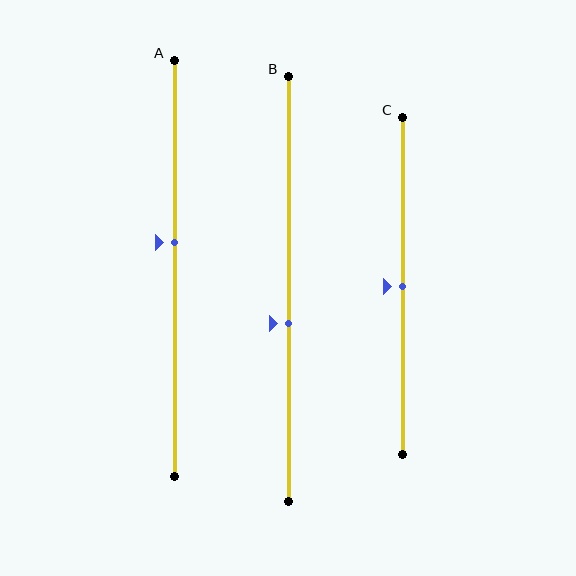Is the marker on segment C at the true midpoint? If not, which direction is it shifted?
Yes, the marker on segment C is at the true midpoint.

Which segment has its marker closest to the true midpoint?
Segment C has its marker closest to the true midpoint.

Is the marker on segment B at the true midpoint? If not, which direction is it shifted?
No, the marker on segment B is shifted downward by about 8% of the segment length.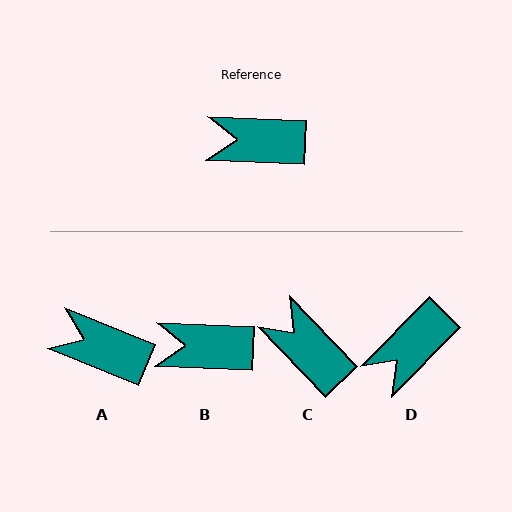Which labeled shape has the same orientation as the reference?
B.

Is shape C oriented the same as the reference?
No, it is off by about 44 degrees.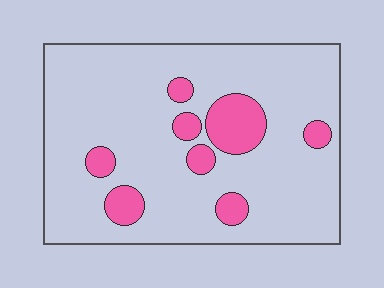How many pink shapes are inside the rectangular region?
8.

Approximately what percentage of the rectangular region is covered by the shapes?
Approximately 15%.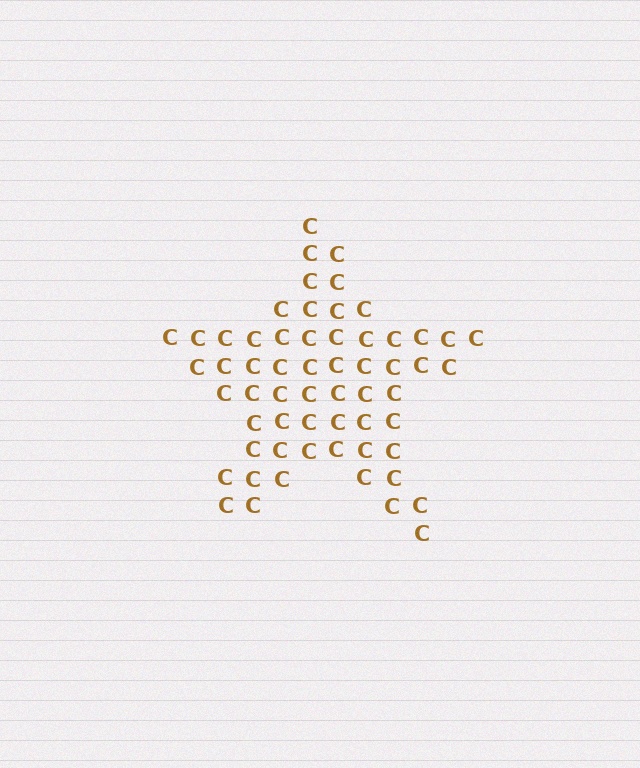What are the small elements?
The small elements are letter C's.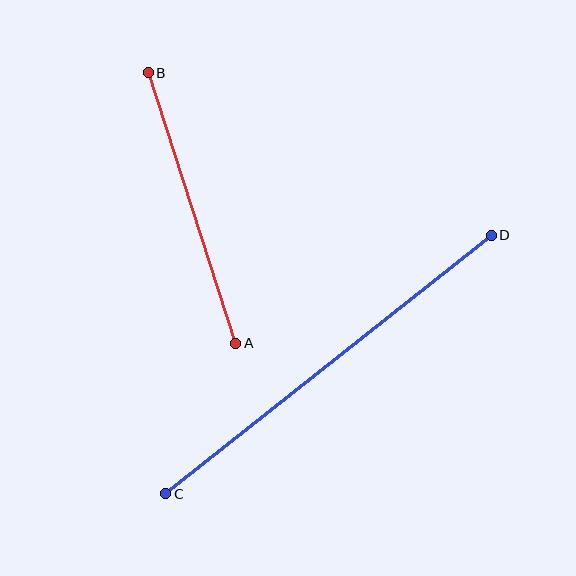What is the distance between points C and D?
The distance is approximately 416 pixels.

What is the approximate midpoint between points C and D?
The midpoint is at approximately (328, 365) pixels.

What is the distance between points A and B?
The distance is approximately 284 pixels.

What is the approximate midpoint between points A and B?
The midpoint is at approximately (192, 208) pixels.